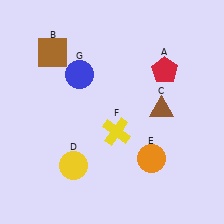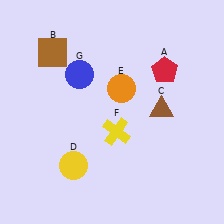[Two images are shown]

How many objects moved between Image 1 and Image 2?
1 object moved between the two images.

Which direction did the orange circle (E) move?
The orange circle (E) moved up.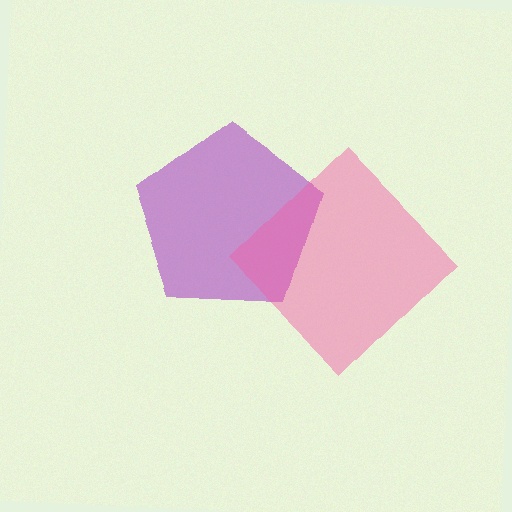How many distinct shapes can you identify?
There are 2 distinct shapes: a purple pentagon, a pink diamond.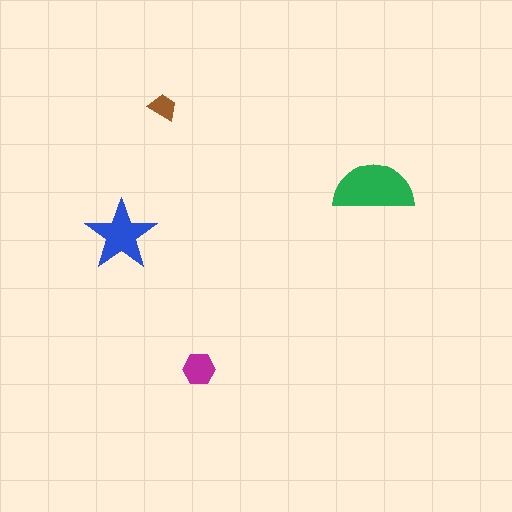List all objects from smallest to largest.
The brown trapezoid, the magenta hexagon, the blue star, the green semicircle.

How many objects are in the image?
There are 4 objects in the image.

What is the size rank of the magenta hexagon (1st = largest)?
3rd.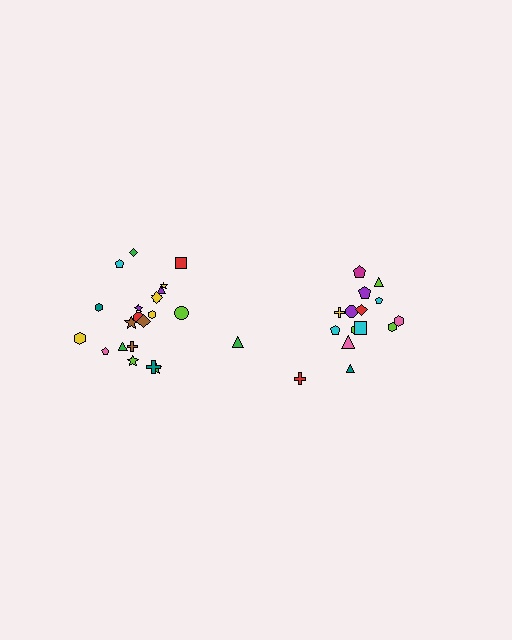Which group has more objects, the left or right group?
The left group.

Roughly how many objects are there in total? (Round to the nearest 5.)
Roughly 35 objects in total.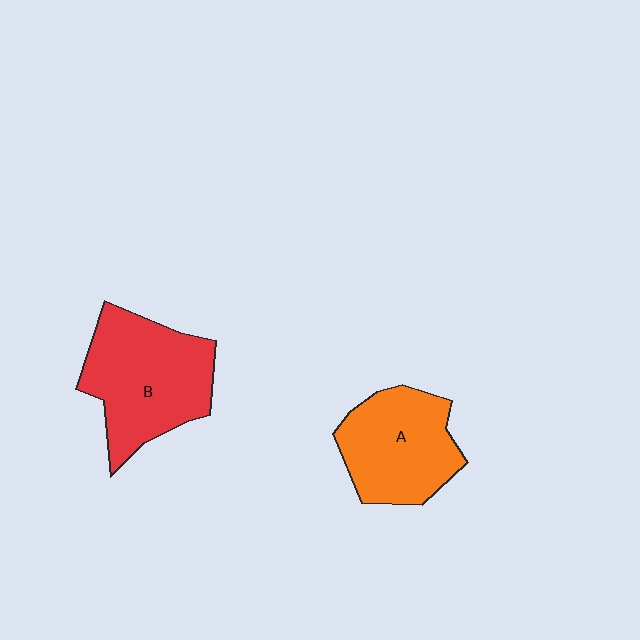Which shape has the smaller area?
Shape A (orange).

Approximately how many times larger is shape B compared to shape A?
Approximately 1.2 times.